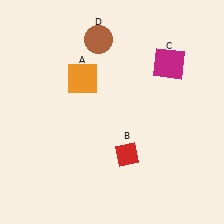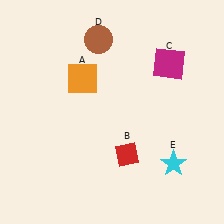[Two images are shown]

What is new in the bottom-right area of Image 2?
A cyan star (E) was added in the bottom-right area of Image 2.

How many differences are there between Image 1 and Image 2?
There is 1 difference between the two images.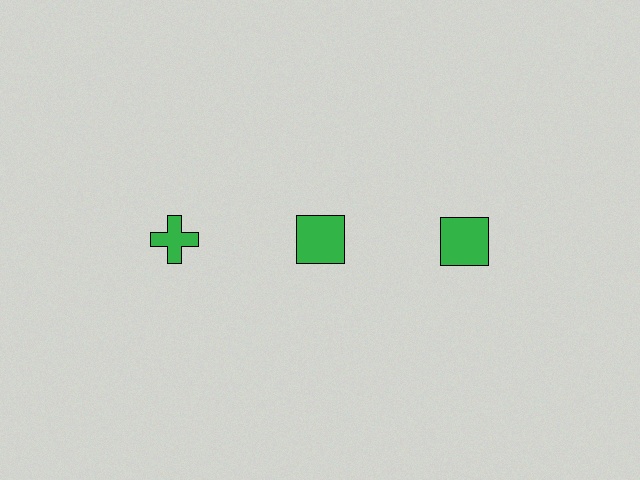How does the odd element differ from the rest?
It has a different shape: cross instead of square.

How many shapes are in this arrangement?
There are 3 shapes arranged in a grid pattern.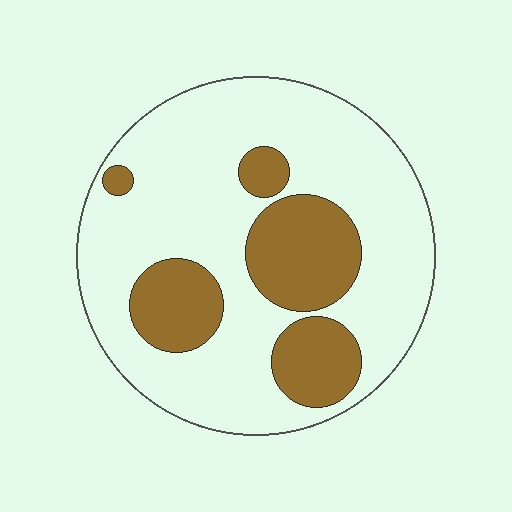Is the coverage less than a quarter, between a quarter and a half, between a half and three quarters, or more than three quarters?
Between a quarter and a half.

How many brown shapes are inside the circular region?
5.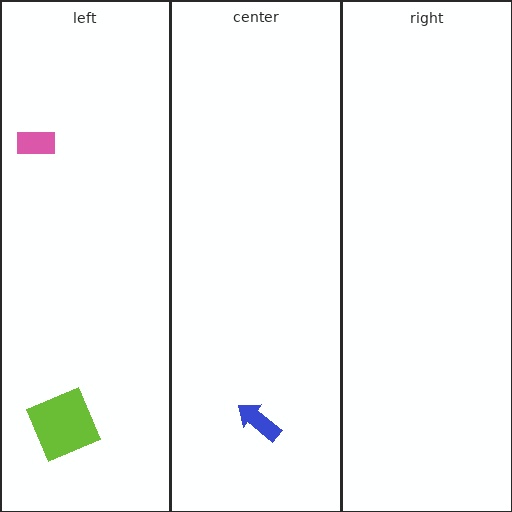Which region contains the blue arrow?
The center region.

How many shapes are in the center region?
1.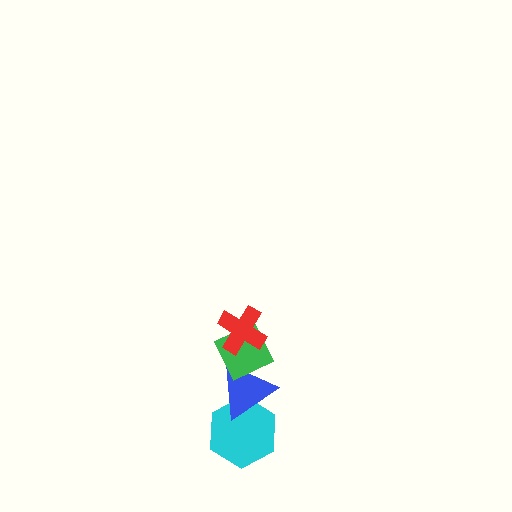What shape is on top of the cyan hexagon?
The blue triangle is on top of the cyan hexagon.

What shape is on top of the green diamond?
The red cross is on top of the green diamond.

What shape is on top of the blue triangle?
The green diamond is on top of the blue triangle.